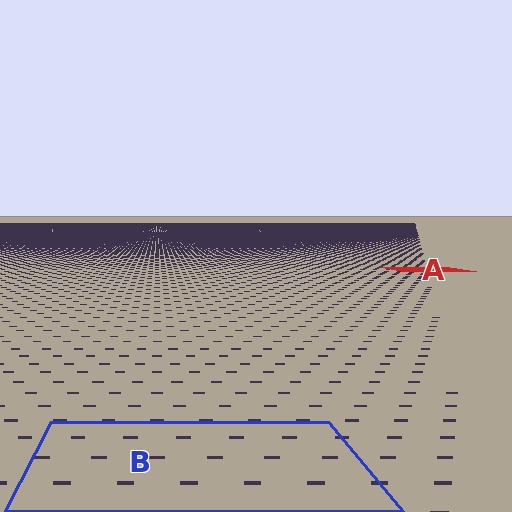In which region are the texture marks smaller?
The texture marks are smaller in region A, because it is farther away.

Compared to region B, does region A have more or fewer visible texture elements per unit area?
Region A has more texture elements per unit area — they are packed more densely because it is farther away.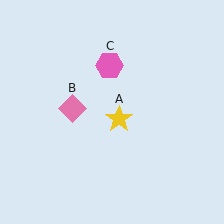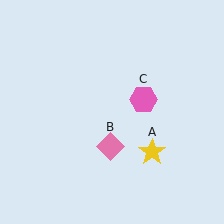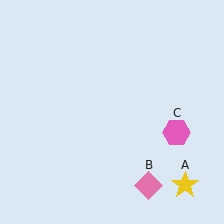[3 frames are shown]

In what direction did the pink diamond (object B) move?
The pink diamond (object B) moved down and to the right.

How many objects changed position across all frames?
3 objects changed position: yellow star (object A), pink diamond (object B), pink hexagon (object C).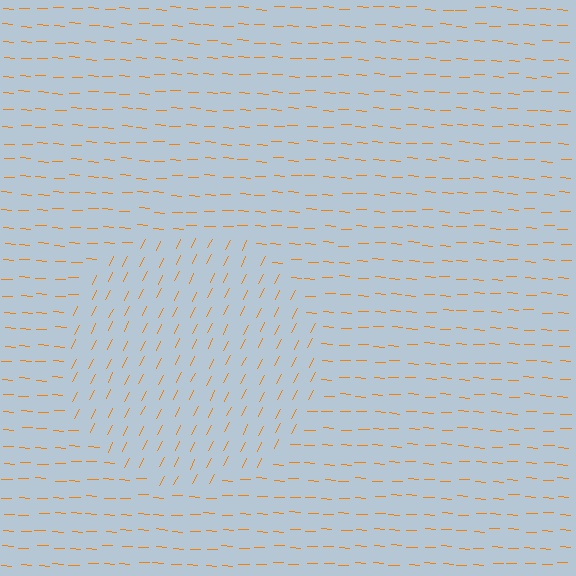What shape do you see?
I see a circle.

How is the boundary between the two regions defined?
The boundary is defined purely by a change in line orientation (approximately 67 degrees difference). All lines are the same color and thickness.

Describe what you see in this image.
The image is filled with small orange line segments. A circle region in the image has lines oriented differently from the surrounding lines, creating a visible texture boundary.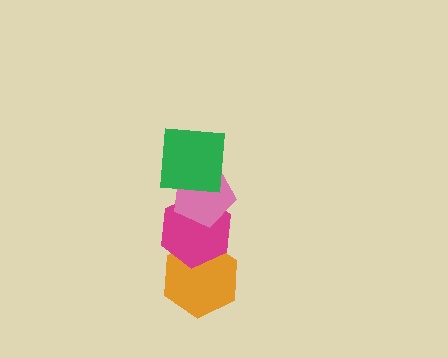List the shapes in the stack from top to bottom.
From top to bottom: the green square, the pink pentagon, the magenta hexagon, the orange hexagon.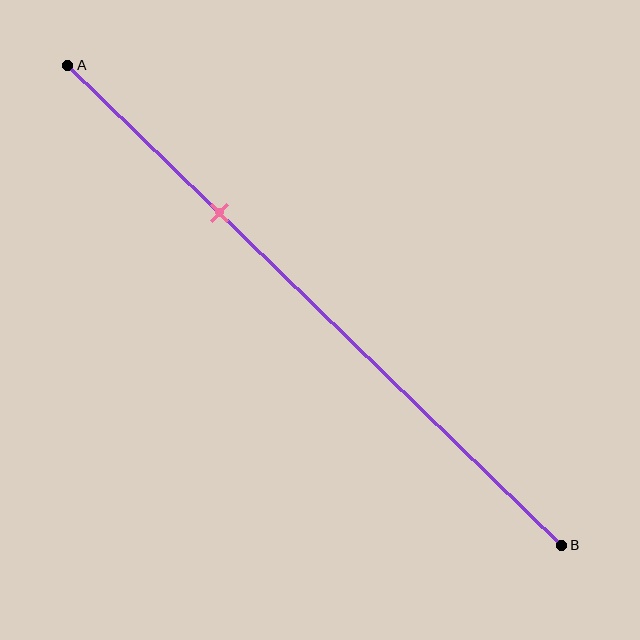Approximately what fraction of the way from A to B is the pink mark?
The pink mark is approximately 30% of the way from A to B.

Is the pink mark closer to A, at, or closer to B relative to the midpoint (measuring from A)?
The pink mark is closer to point A than the midpoint of segment AB.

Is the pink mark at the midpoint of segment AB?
No, the mark is at about 30% from A, not at the 50% midpoint.